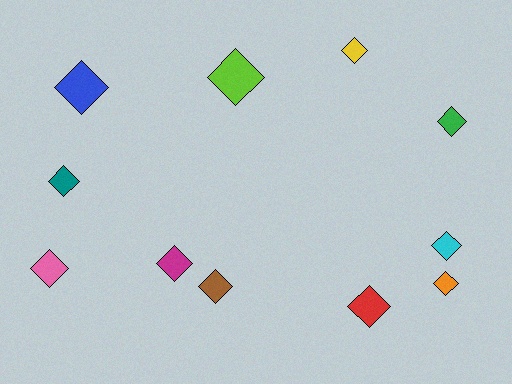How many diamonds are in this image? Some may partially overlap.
There are 11 diamonds.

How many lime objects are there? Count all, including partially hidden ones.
There is 1 lime object.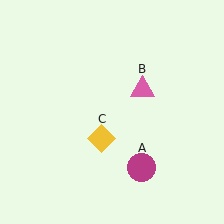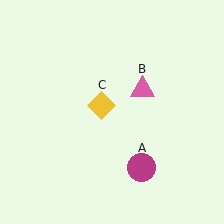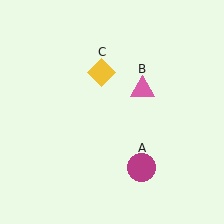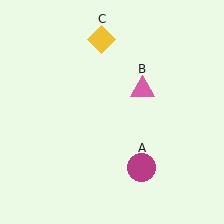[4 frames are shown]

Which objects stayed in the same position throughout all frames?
Magenta circle (object A) and pink triangle (object B) remained stationary.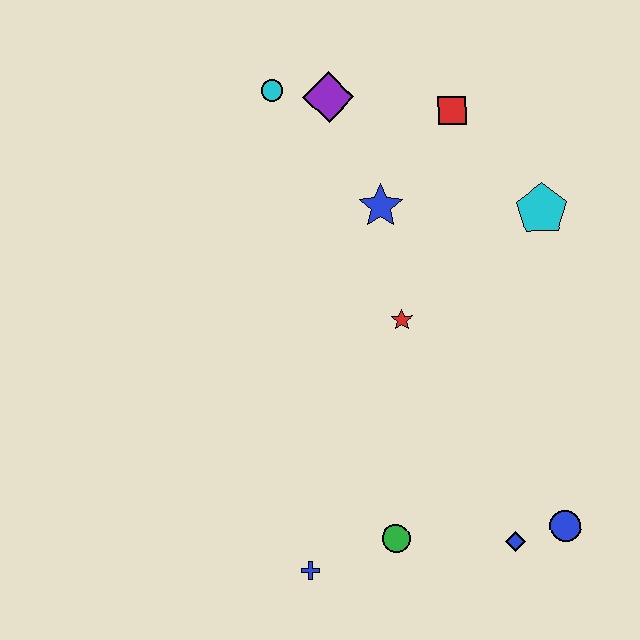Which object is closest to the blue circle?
The blue diamond is closest to the blue circle.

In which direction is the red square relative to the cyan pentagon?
The red square is above the cyan pentagon.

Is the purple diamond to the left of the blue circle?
Yes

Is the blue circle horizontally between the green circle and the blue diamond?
No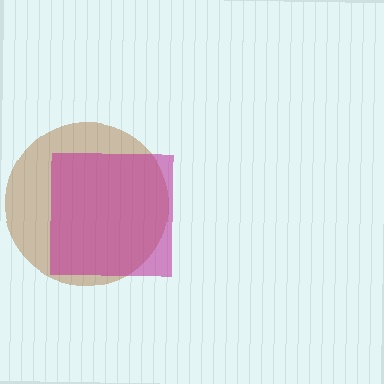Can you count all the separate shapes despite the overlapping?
Yes, there are 2 separate shapes.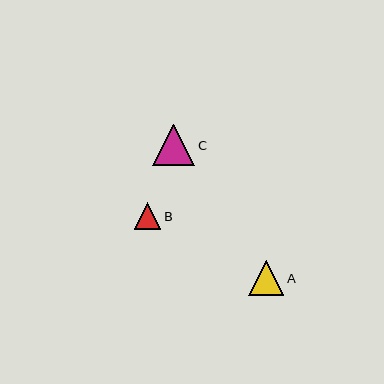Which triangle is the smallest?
Triangle B is the smallest with a size of approximately 27 pixels.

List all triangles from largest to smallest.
From largest to smallest: C, A, B.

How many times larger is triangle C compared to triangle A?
Triangle C is approximately 1.2 times the size of triangle A.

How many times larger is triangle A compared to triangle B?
Triangle A is approximately 1.3 times the size of triangle B.